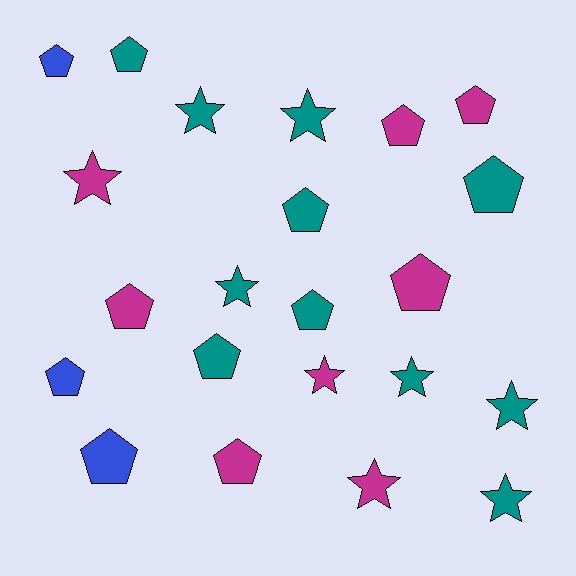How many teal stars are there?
There are 6 teal stars.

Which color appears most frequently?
Teal, with 11 objects.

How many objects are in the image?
There are 22 objects.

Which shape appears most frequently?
Pentagon, with 13 objects.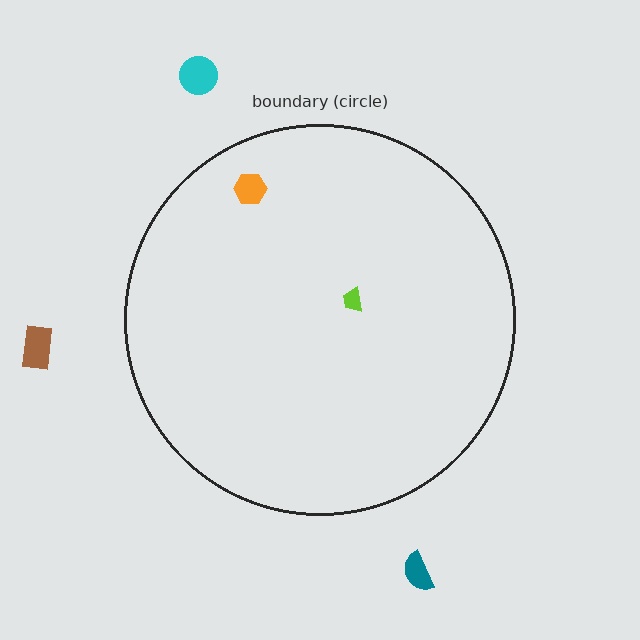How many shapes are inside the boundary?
2 inside, 3 outside.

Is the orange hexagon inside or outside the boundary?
Inside.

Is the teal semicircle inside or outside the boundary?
Outside.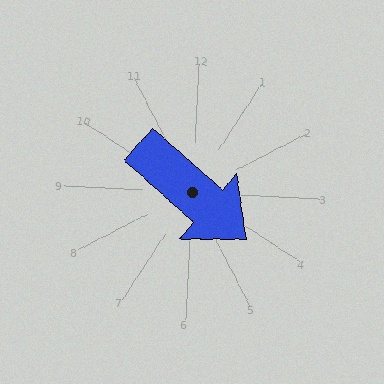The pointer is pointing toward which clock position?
Roughly 4 o'clock.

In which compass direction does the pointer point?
Southeast.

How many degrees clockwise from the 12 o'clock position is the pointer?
Approximately 129 degrees.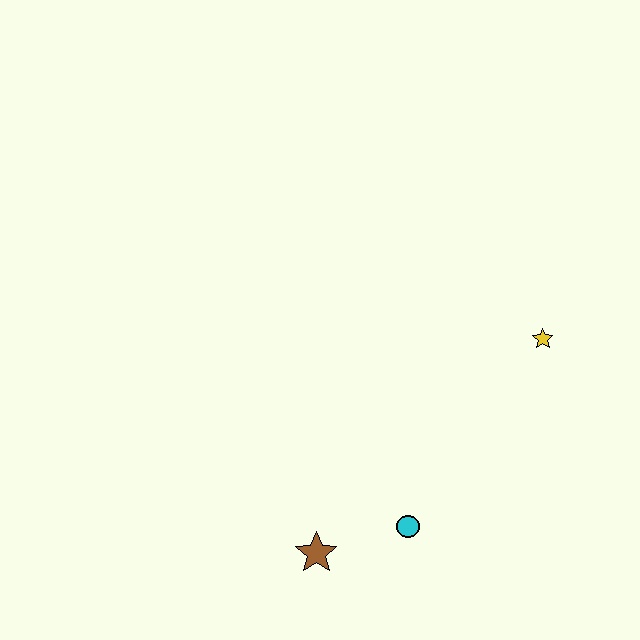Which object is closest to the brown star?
The cyan circle is closest to the brown star.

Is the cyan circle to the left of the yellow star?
Yes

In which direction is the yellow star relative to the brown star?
The yellow star is to the right of the brown star.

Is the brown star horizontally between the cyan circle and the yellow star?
No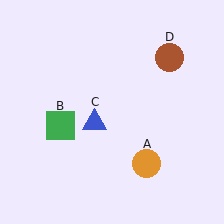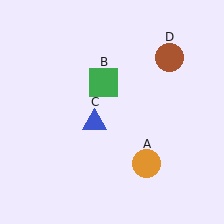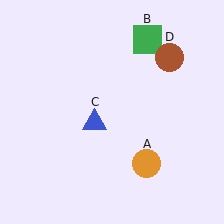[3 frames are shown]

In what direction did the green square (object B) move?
The green square (object B) moved up and to the right.